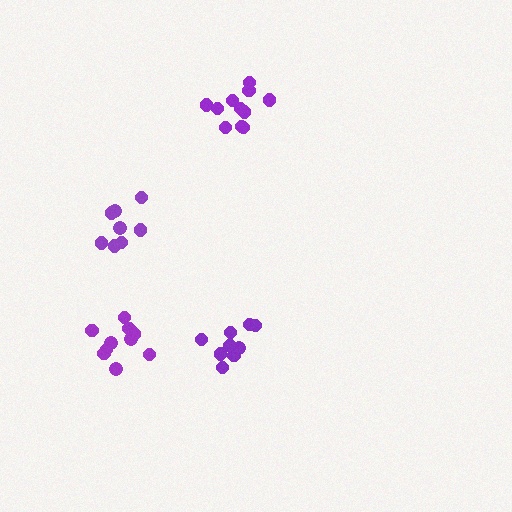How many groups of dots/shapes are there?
There are 4 groups.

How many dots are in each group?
Group 1: 11 dots, Group 2: 10 dots, Group 3: 8 dots, Group 4: 10 dots (39 total).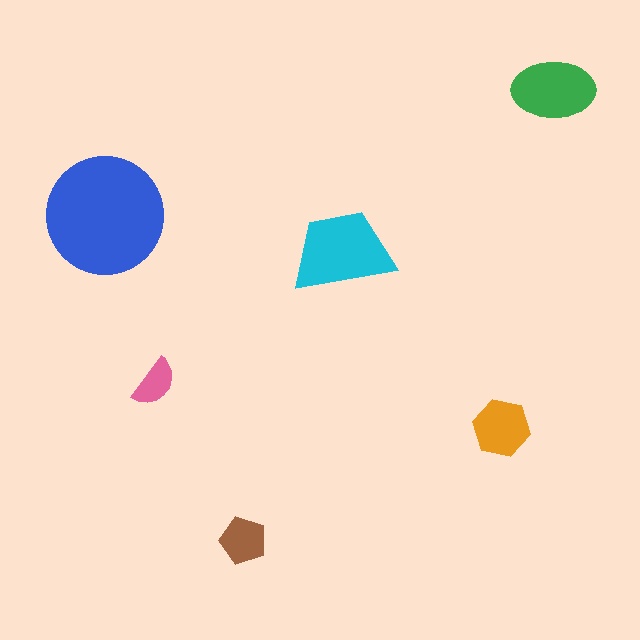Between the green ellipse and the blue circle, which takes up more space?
The blue circle.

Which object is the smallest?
The pink semicircle.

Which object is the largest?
The blue circle.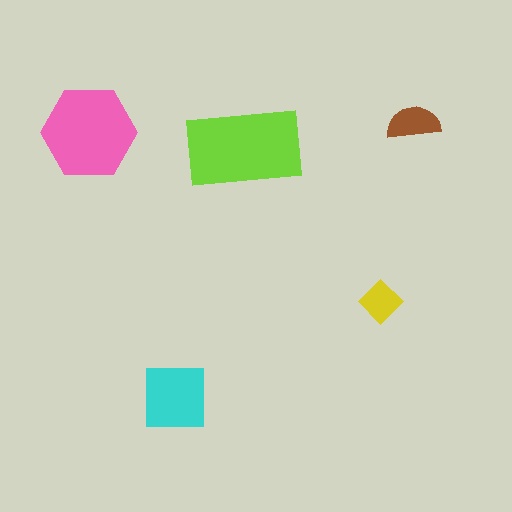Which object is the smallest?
The yellow diamond.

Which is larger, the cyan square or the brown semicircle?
The cyan square.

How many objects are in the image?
There are 5 objects in the image.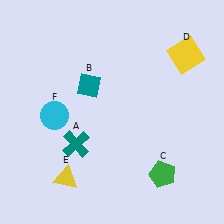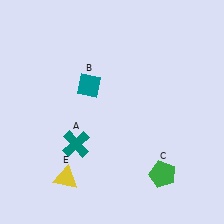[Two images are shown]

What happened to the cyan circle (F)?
The cyan circle (F) was removed in Image 2. It was in the bottom-left area of Image 1.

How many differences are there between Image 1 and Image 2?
There are 2 differences between the two images.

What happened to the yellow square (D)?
The yellow square (D) was removed in Image 2. It was in the top-right area of Image 1.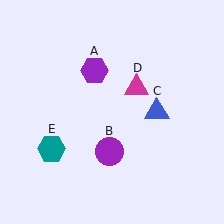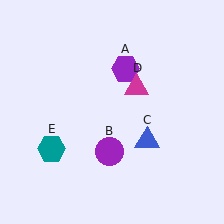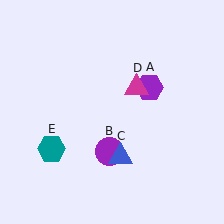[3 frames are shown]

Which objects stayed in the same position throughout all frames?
Purple circle (object B) and magenta triangle (object D) and teal hexagon (object E) remained stationary.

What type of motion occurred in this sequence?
The purple hexagon (object A), blue triangle (object C) rotated clockwise around the center of the scene.